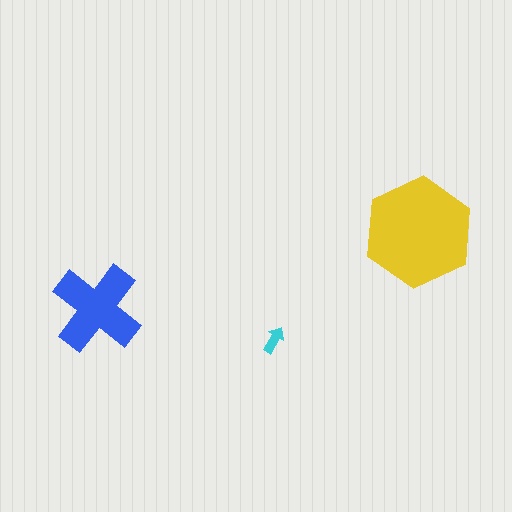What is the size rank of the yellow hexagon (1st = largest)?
1st.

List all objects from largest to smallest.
The yellow hexagon, the blue cross, the cyan arrow.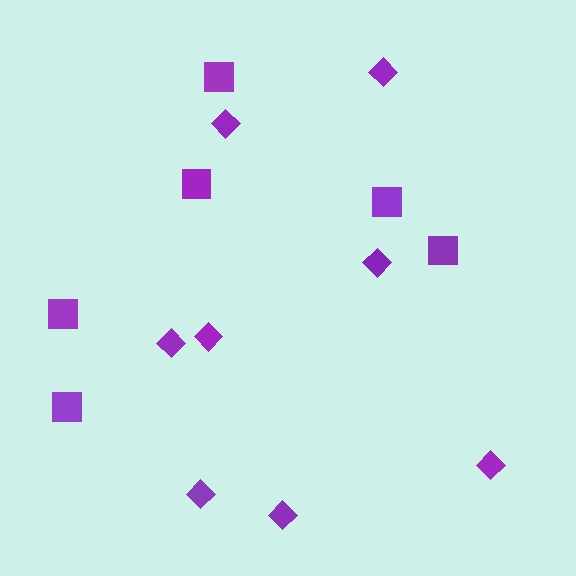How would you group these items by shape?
There are 2 groups: one group of diamonds (8) and one group of squares (6).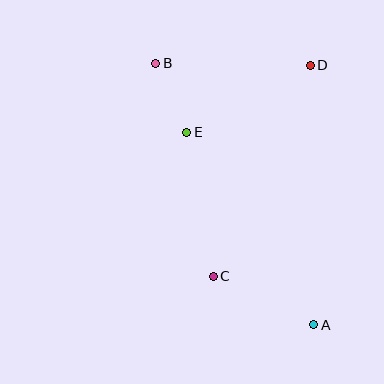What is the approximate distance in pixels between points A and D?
The distance between A and D is approximately 259 pixels.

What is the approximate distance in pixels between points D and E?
The distance between D and E is approximately 141 pixels.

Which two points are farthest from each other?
Points A and B are farthest from each other.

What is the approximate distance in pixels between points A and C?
The distance between A and C is approximately 112 pixels.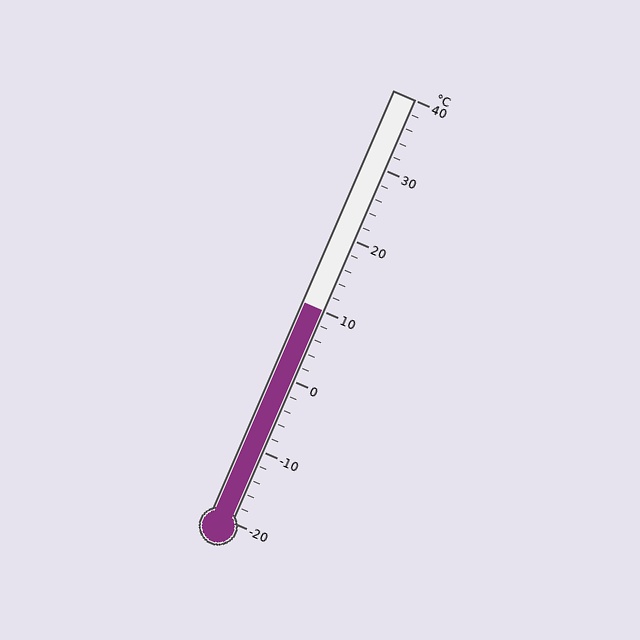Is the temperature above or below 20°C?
The temperature is below 20°C.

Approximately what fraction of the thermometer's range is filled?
The thermometer is filled to approximately 50% of its range.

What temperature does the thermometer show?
The thermometer shows approximately 10°C.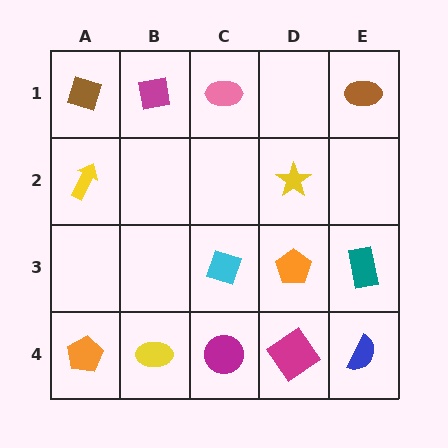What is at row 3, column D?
An orange pentagon.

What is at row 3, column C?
A cyan diamond.